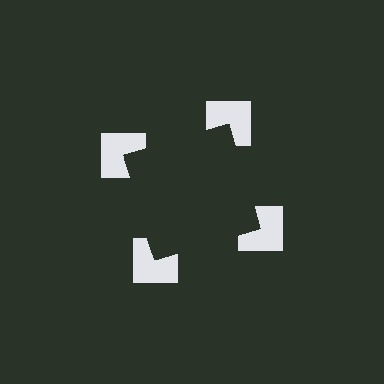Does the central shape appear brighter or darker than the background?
It typically appears slightly darker than the background, even though no actual brightness change is drawn.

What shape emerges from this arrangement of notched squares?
An illusory square — its edges are inferred from the aligned wedge cuts in the notched squares, not physically drawn.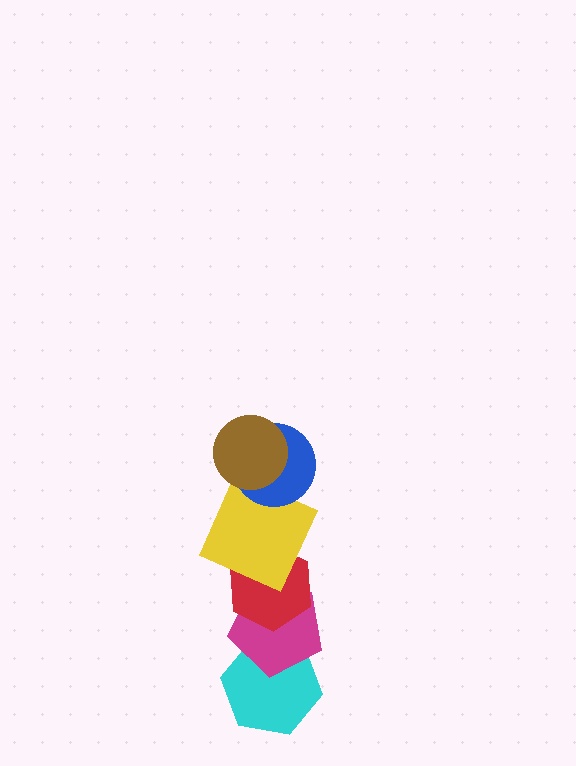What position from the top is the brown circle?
The brown circle is 1st from the top.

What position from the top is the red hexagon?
The red hexagon is 4th from the top.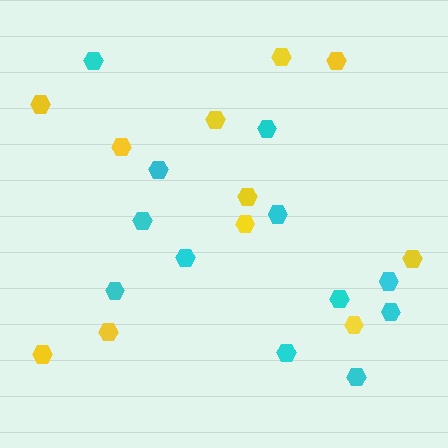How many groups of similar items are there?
There are 2 groups: one group of yellow hexagons (11) and one group of cyan hexagons (12).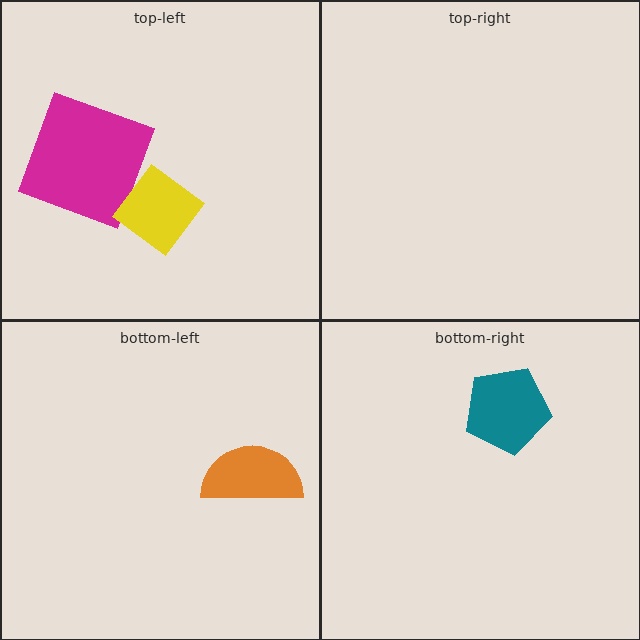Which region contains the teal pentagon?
The bottom-right region.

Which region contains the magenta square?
The top-left region.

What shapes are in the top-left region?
The magenta square, the yellow diamond.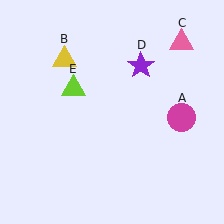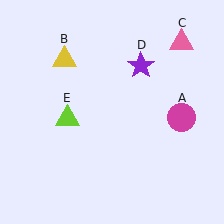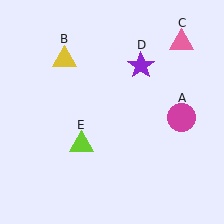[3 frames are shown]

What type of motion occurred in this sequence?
The lime triangle (object E) rotated counterclockwise around the center of the scene.